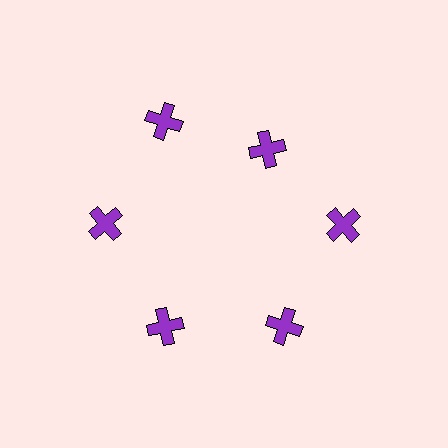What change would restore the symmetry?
The symmetry would be restored by moving it outward, back onto the ring so that all 6 crosses sit at equal angles and equal distance from the center.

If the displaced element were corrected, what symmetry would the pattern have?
It would have 6-fold rotational symmetry — the pattern would map onto itself every 60 degrees.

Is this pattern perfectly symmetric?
No. The 6 purple crosses are arranged in a ring, but one element near the 1 o'clock position is pulled inward toward the center, breaking the 6-fold rotational symmetry.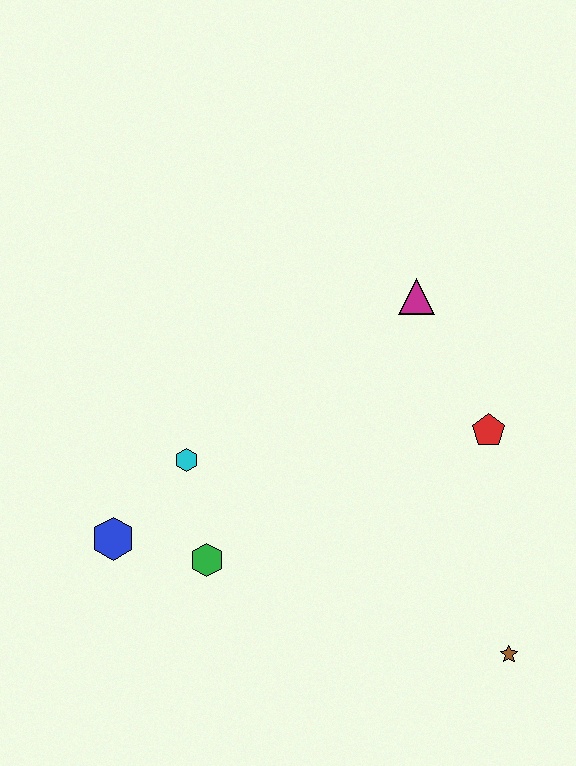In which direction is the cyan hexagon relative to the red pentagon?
The cyan hexagon is to the left of the red pentagon.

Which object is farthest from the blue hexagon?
The brown star is farthest from the blue hexagon.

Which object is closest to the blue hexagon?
The green hexagon is closest to the blue hexagon.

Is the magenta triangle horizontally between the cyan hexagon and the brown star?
Yes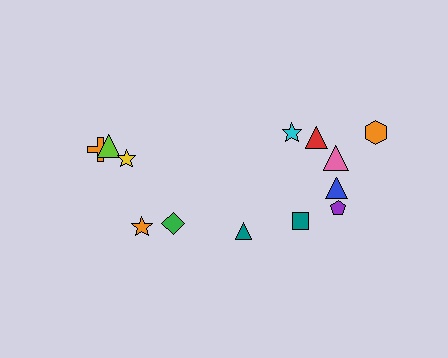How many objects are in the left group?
There are 5 objects.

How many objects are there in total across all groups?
There are 13 objects.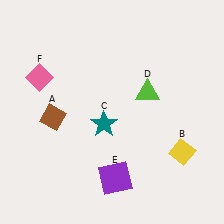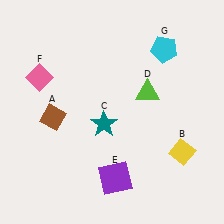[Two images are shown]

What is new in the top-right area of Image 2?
A cyan pentagon (G) was added in the top-right area of Image 2.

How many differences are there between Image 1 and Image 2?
There is 1 difference between the two images.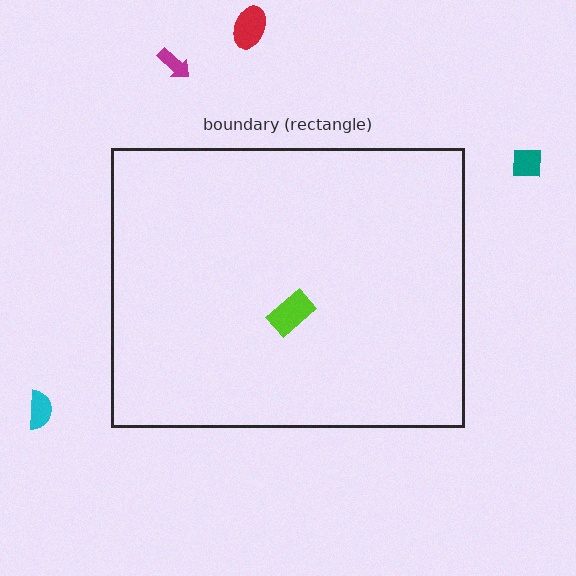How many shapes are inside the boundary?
1 inside, 4 outside.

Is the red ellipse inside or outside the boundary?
Outside.